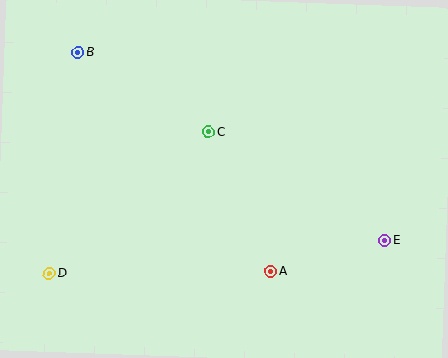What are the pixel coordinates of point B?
Point B is at (78, 52).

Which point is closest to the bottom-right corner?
Point E is closest to the bottom-right corner.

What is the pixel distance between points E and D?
The distance between E and D is 337 pixels.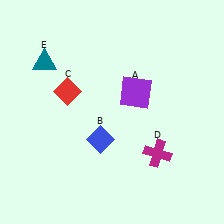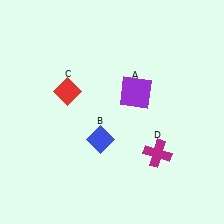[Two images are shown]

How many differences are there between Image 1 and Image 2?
There is 1 difference between the two images.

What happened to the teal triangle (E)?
The teal triangle (E) was removed in Image 2. It was in the top-left area of Image 1.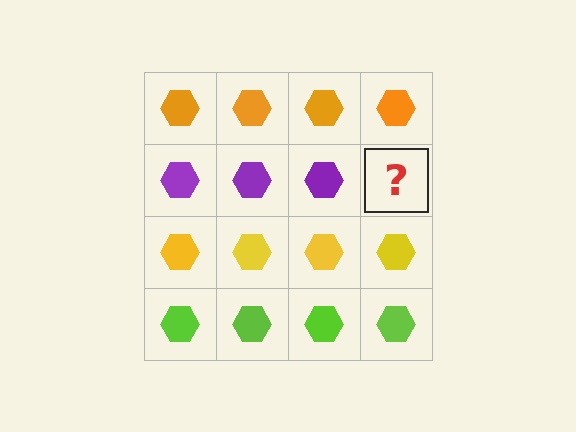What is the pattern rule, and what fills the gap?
The rule is that each row has a consistent color. The gap should be filled with a purple hexagon.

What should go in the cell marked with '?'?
The missing cell should contain a purple hexagon.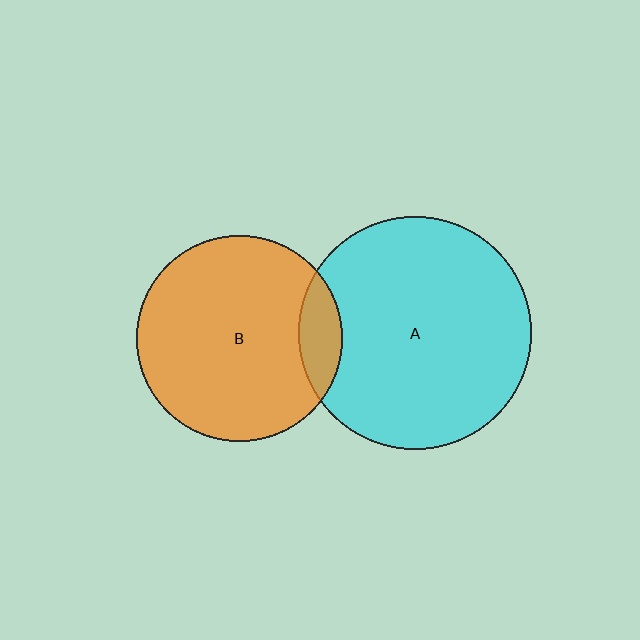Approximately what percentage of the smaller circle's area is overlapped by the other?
Approximately 10%.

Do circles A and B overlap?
Yes.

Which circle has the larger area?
Circle A (cyan).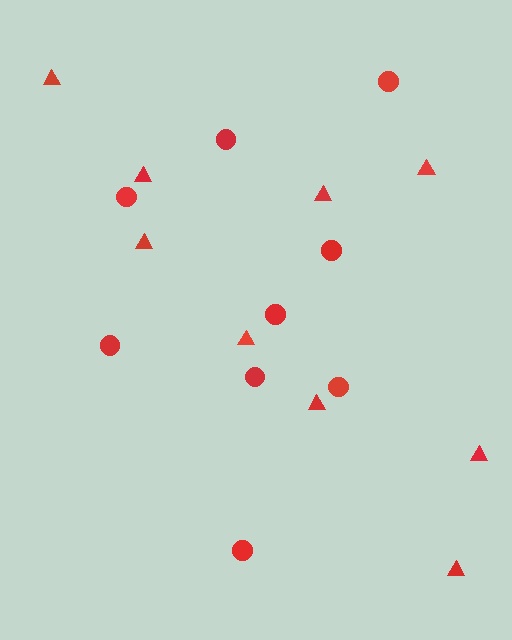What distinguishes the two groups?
There are 2 groups: one group of circles (9) and one group of triangles (9).